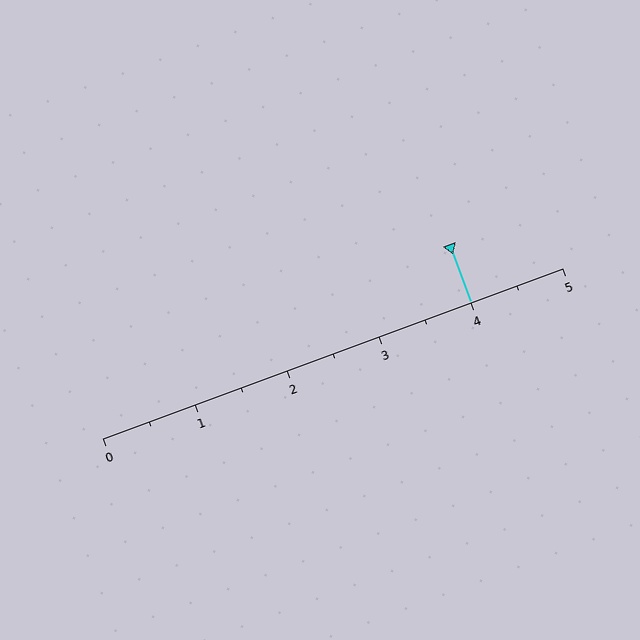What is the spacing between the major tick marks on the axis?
The major ticks are spaced 1 apart.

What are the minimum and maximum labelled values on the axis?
The axis runs from 0 to 5.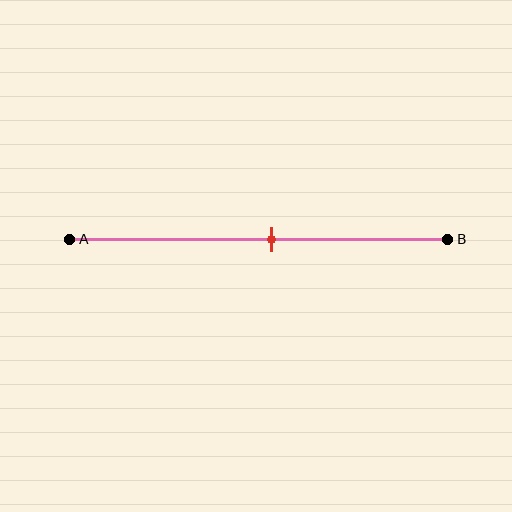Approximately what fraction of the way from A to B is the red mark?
The red mark is approximately 55% of the way from A to B.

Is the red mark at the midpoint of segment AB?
No, the mark is at about 55% from A, not at the 50% midpoint.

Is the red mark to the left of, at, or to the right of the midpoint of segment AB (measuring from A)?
The red mark is to the right of the midpoint of segment AB.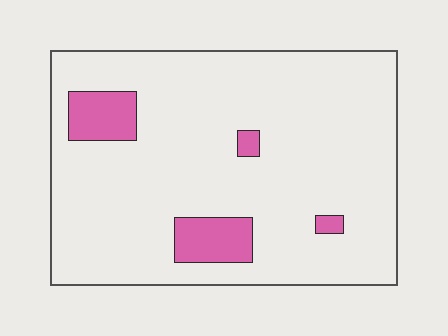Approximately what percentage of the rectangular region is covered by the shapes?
Approximately 10%.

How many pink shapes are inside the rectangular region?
4.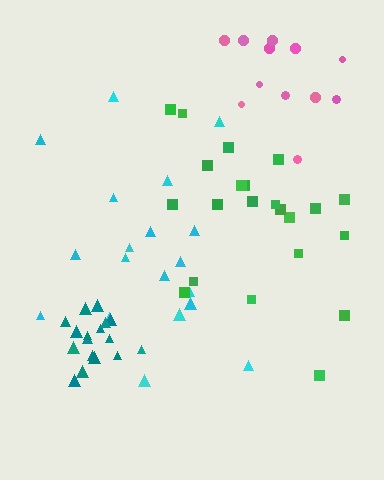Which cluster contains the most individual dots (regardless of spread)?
Green (22).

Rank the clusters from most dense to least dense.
teal, green, pink, cyan.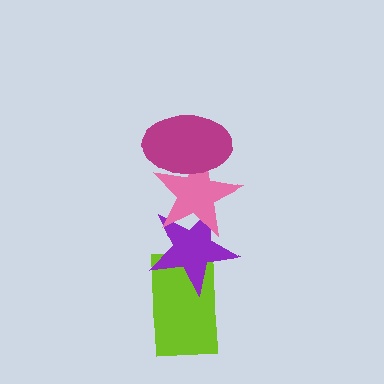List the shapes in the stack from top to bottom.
From top to bottom: the magenta ellipse, the pink star, the purple star, the lime rectangle.